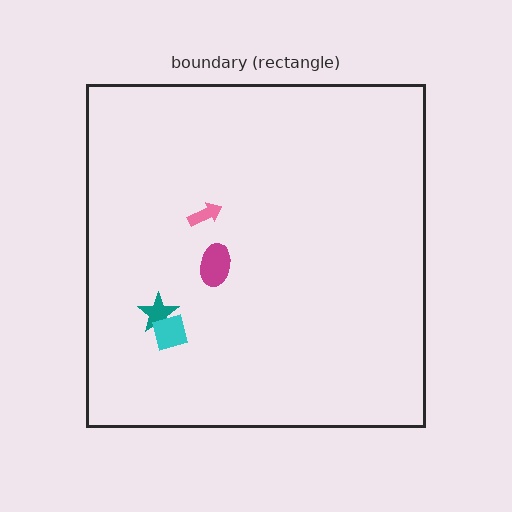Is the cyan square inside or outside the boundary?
Inside.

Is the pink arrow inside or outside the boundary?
Inside.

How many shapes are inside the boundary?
4 inside, 0 outside.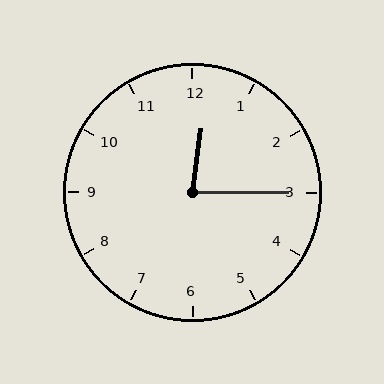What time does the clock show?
12:15.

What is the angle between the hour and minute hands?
Approximately 82 degrees.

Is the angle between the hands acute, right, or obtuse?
It is acute.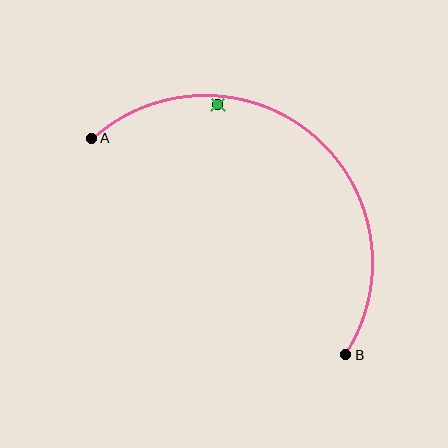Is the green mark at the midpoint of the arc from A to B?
No — the green mark does not lie on the arc at all. It sits slightly inside the curve.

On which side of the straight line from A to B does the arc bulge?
The arc bulges above and to the right of the straight line connecting A and B.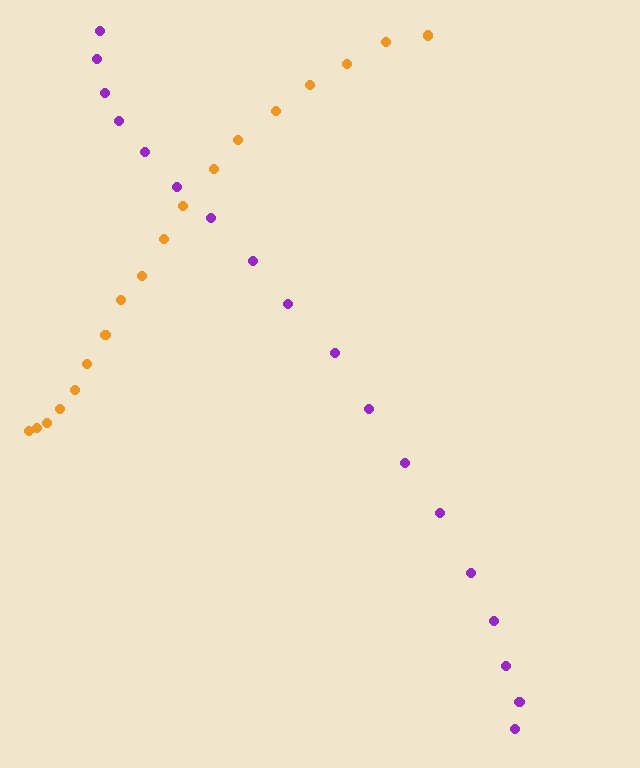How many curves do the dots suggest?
There are 2 distinct paths.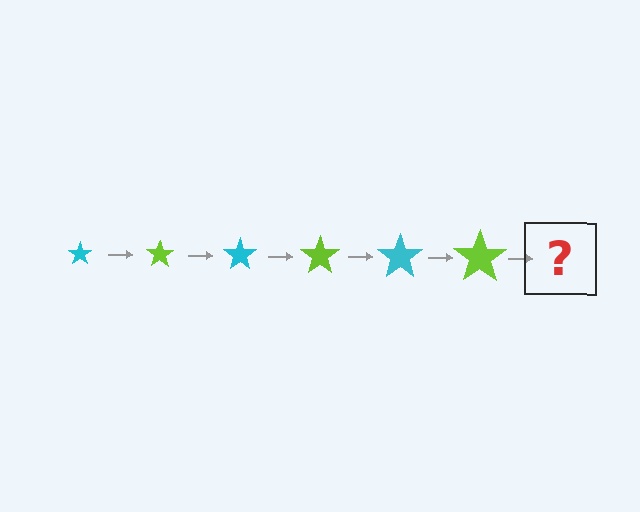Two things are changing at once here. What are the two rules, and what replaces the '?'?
The two rules are that the star grows larger each step and the color cycles through cyan and lime. The '?' should be a cyan star, larger than the previous one.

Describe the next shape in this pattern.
It should be a cyan star, larger than the previous one.